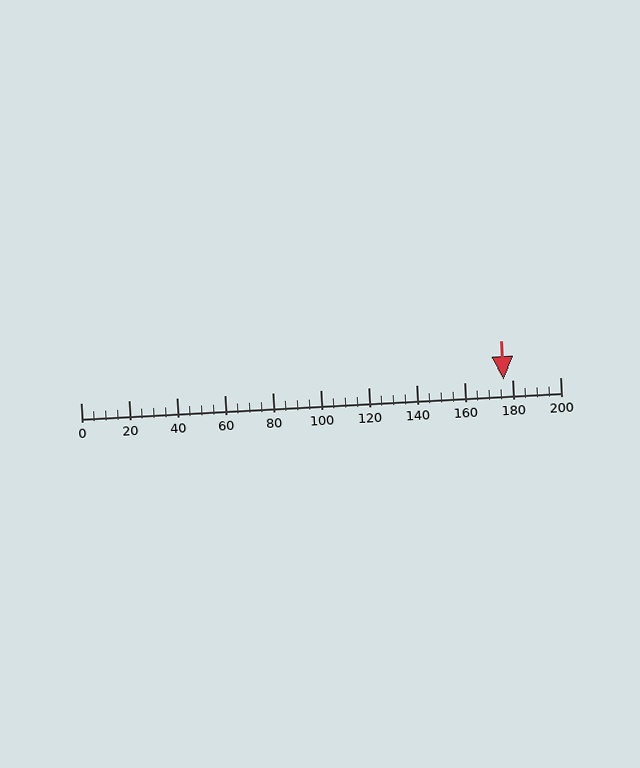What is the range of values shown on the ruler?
The ruler shows values from 0 to 200.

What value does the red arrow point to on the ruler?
The red arrow points to approximately 176.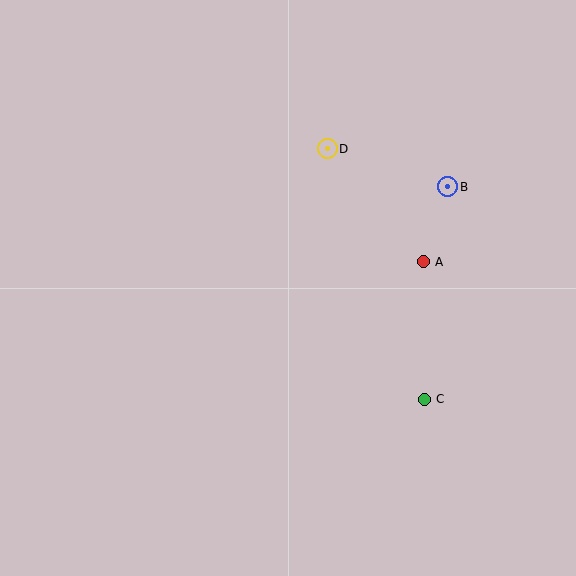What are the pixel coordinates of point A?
Point A is at (423, 262).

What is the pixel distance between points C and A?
The distance between C and A is 138 pixels.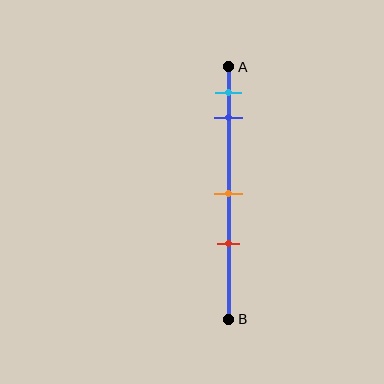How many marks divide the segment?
There are 4 marks dividing the segment.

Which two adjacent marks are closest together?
The cyan and blue marks are the closest adjacent pair.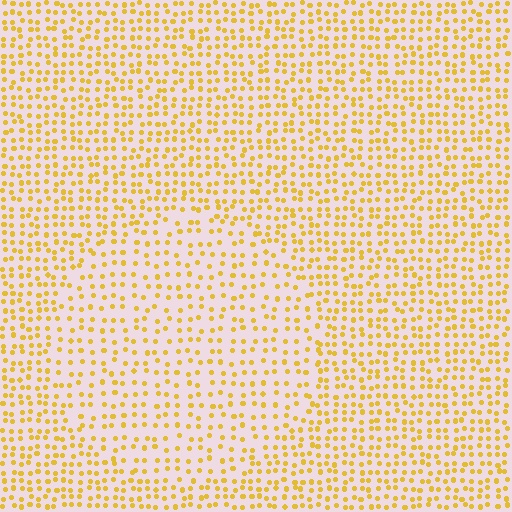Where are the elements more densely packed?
The elements are more densely packed outside the circle boundary.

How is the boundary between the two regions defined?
The boundary is defined by a change in element density (approximately 1.6x ratio). All elements are the same color, size, and shape.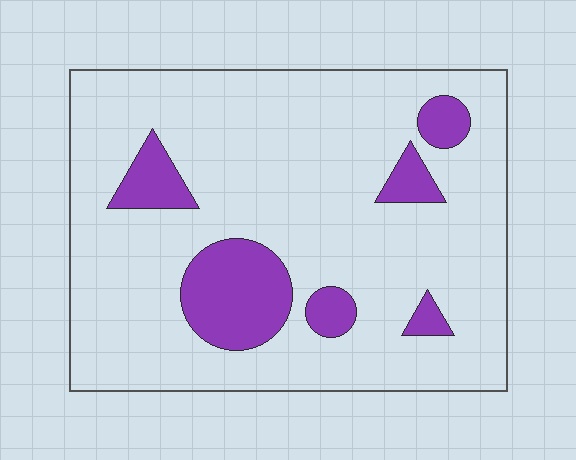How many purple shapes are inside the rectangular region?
6.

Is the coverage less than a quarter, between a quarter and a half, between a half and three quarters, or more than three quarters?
Less than a quarter.